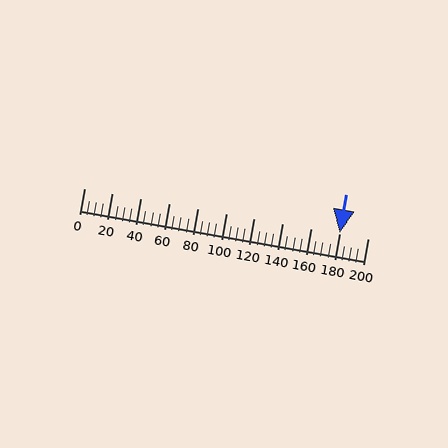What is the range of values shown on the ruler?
The ruler shows values from 0 to 200.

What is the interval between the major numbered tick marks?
The major tick marks are spaced 20 units apart.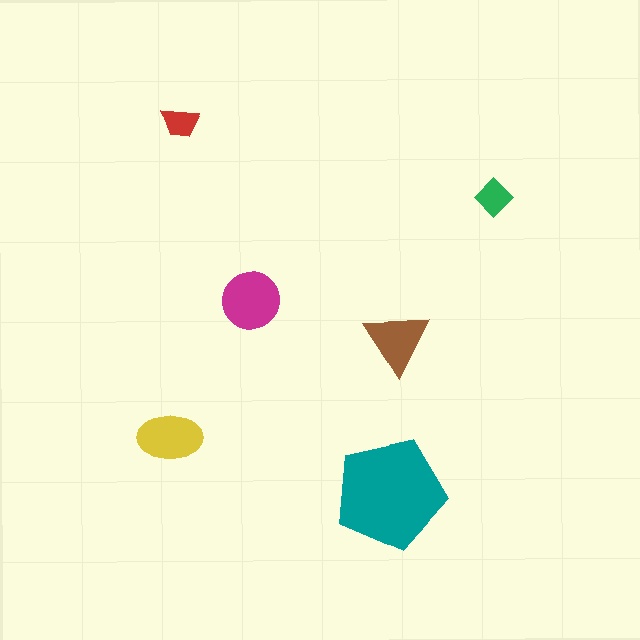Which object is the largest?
The teal pentagon.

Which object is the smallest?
The red trapezoid.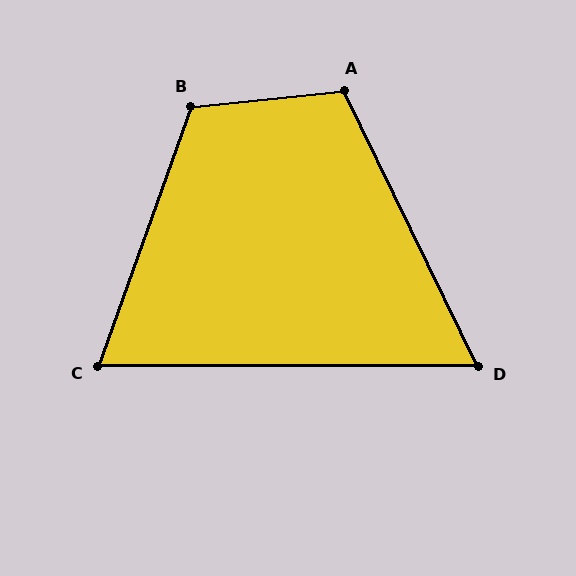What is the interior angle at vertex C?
Approximately 70 degrees (acute).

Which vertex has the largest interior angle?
B, at approximately 116 degrees.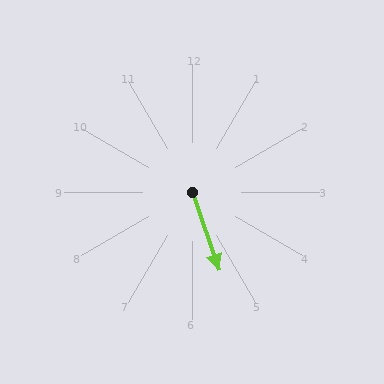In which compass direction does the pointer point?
South.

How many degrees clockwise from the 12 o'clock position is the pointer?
Approximately 161 degrees.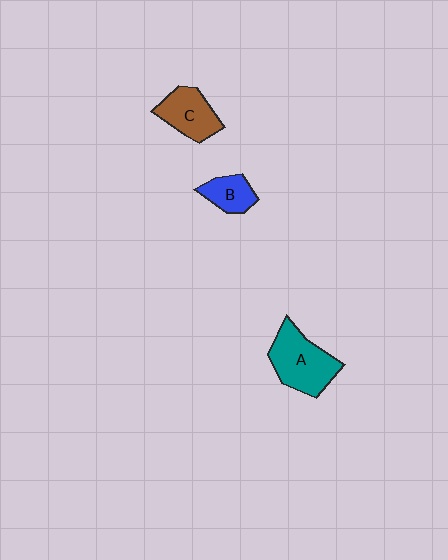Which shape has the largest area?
Shape A (teal).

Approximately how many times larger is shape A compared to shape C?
Approximately 1.4 times.